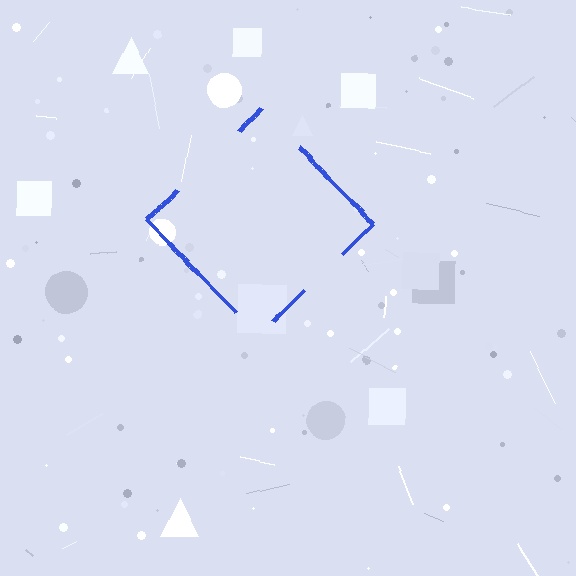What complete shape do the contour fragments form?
The contour fragments form a diamond.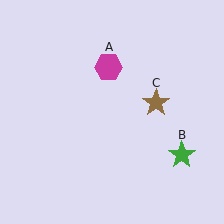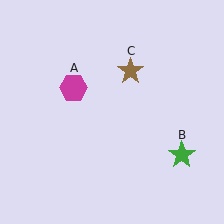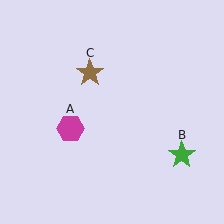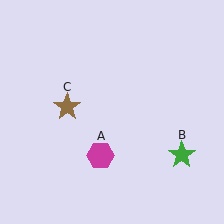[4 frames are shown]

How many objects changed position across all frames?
2 objects changed position: magenta hexagon (object A), brown star (object C).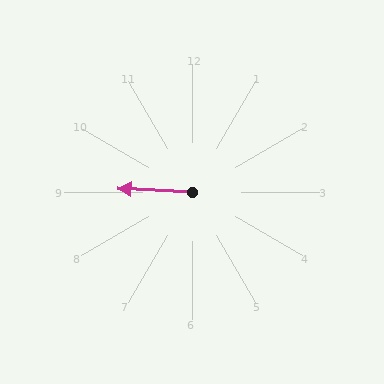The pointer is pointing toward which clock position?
Roughly 9 o'clock.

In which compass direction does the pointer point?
West.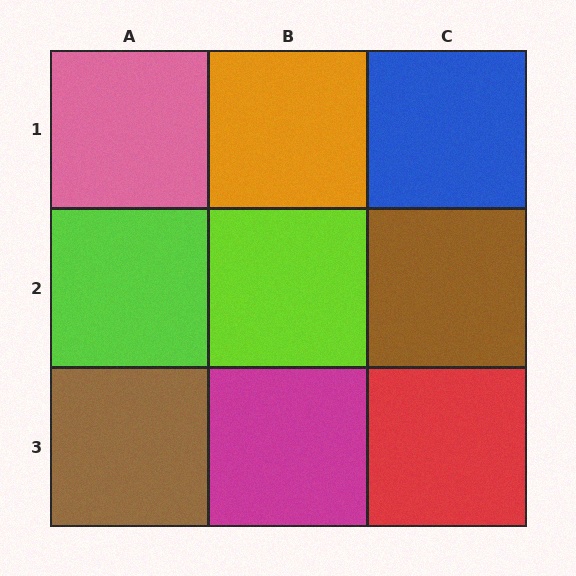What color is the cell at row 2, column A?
Lime.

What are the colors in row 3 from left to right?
Brown, magenta, red.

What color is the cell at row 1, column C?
Blue.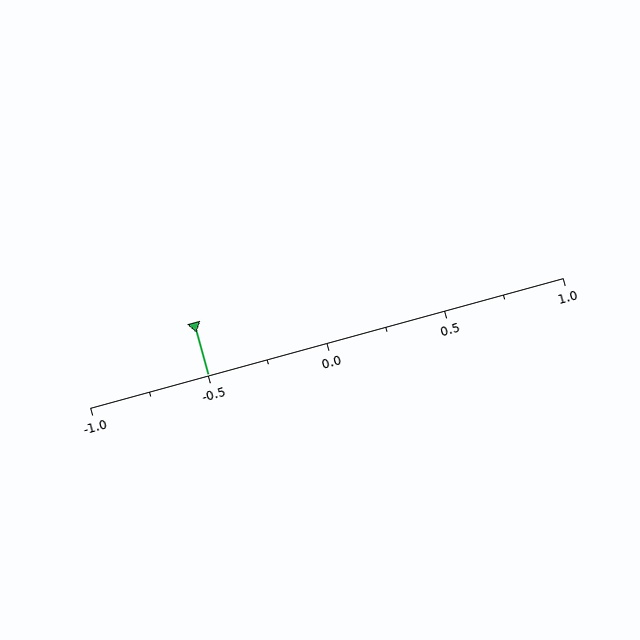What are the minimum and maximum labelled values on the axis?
The axis runs from -1.0 to 1.0.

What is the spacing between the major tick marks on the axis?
The major ticks are spaced 0.5 apart.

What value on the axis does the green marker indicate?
The marker indicates approximately -0.5.